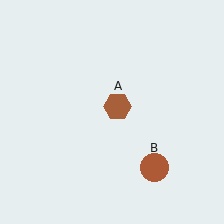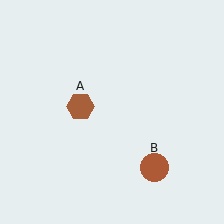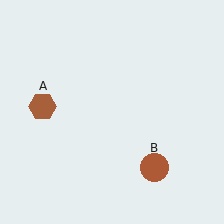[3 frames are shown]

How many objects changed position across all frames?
1 object changed position: brown hexagon (object A).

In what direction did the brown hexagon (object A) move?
The brown hexagon (object A) moved left.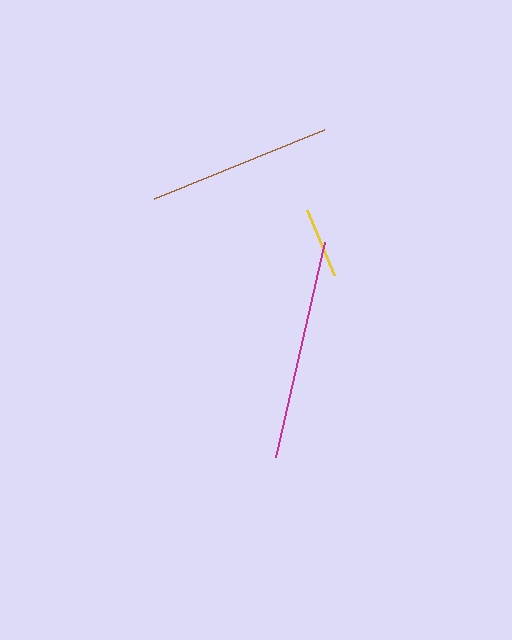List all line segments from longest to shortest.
From longest to shortest: magenta, brown, yellow.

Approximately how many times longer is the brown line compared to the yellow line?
The brown line is approximately 2.6 times the length of the yellow line.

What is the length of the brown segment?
The brown segment is approximately 183 pixels long.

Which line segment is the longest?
The magenta line is the longest at approximately 220 pixels.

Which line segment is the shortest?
The yellow line is the shortest at approximately 71 pixels.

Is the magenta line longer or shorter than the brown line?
The magenta line is longer than the brown line.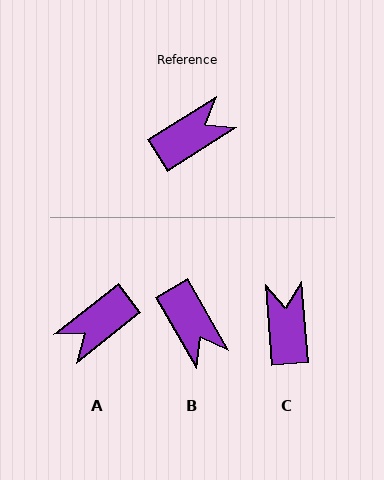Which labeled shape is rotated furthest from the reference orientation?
A, about 174 degrees away.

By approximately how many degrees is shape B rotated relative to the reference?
Approximately 93 degrees clockwise.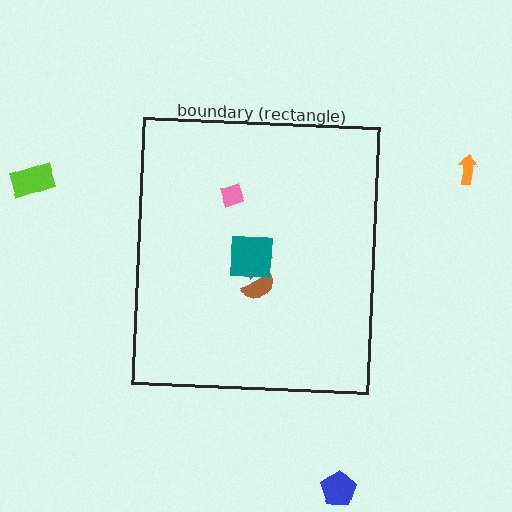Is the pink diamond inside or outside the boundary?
Inside.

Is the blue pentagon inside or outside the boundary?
Outside.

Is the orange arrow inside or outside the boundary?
Outside.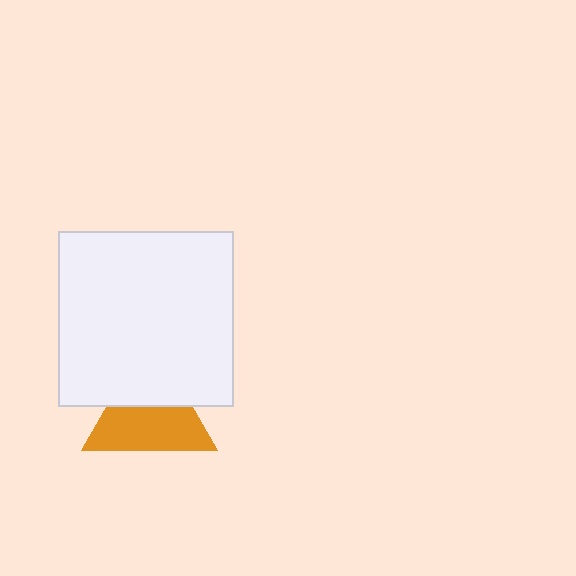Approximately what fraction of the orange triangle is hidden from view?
Roughly 40% of the orange triangle is hidden behind the white square.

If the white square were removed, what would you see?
You would see the complete orange triangle.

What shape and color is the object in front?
The object in front is a white square.